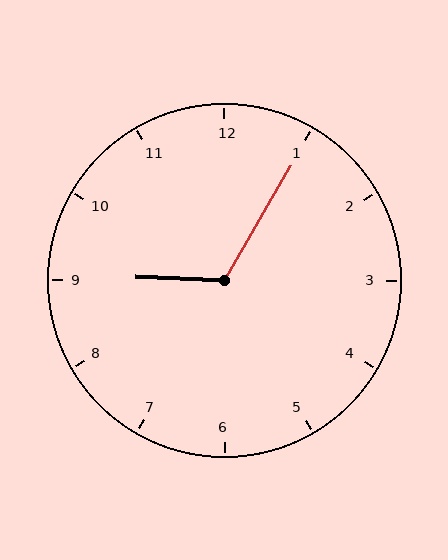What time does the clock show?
9:05.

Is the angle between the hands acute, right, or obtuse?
It is obtuse.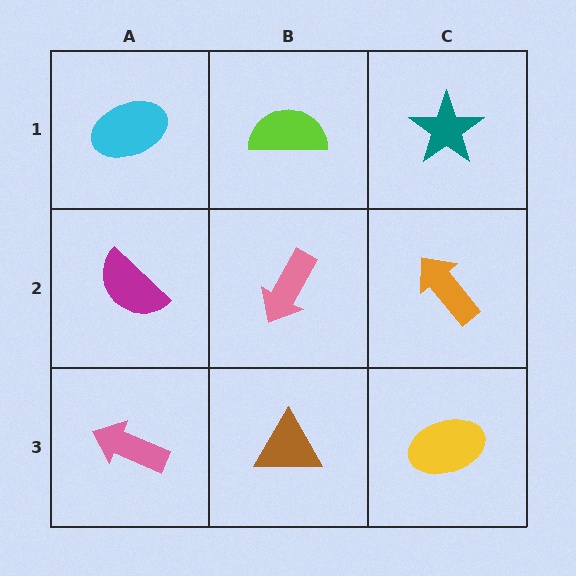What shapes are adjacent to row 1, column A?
A magenta semicircle (row 2, column A), a lime semicircle (row 1, column B).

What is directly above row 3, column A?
A magenta semicircle.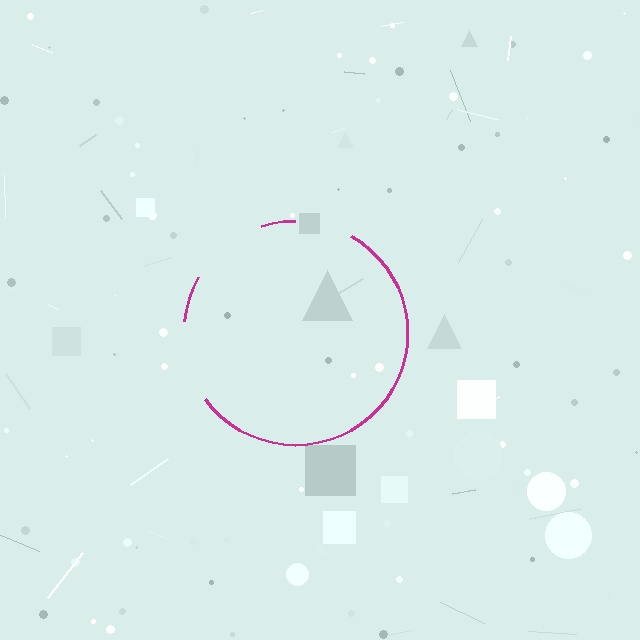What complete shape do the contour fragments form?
The contour fragments form a circle.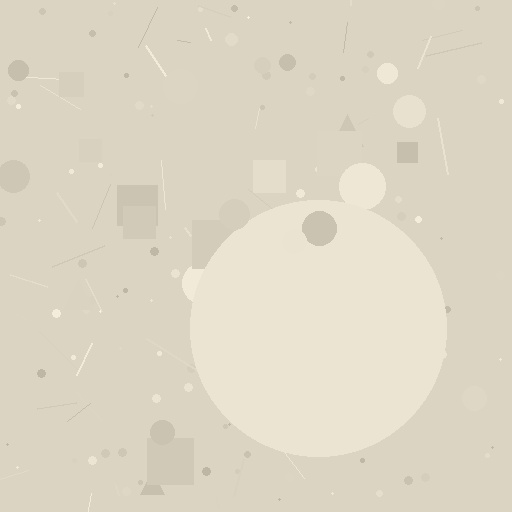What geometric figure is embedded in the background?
A circle is embedded in the background.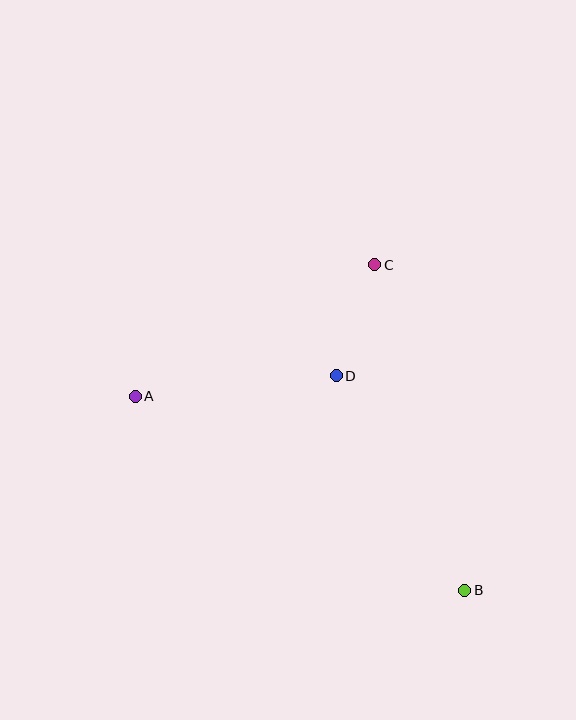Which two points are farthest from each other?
Points A and B are farthest from each other.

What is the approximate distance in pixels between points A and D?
The distance between A and D is approximately 202 pixels.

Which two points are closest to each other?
Points C and D are closest to each other.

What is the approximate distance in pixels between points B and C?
The distance between B and C is approximately 338 pixels.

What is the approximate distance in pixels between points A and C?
The distance between A and C is approximately 273 pixels.